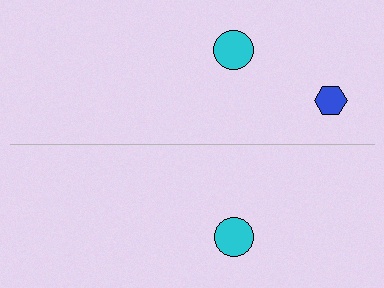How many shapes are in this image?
There are 3 shapes in this image.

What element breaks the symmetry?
A blue hexagon is missing from the bottom side.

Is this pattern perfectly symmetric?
No, the pattern is not perfectly symmetric. A blue hexagon is missing from the bottom side.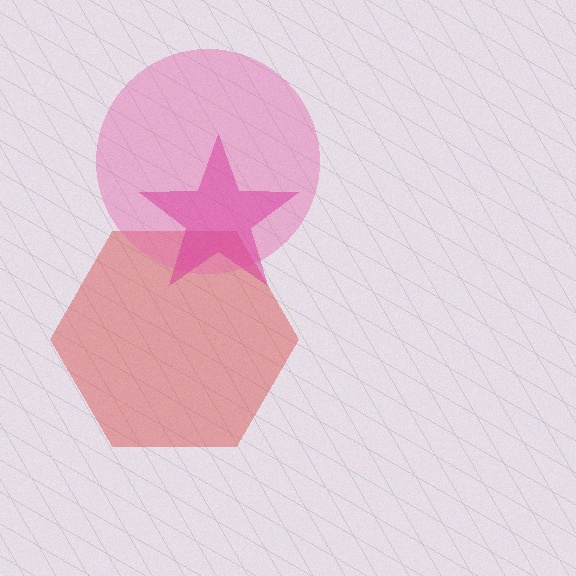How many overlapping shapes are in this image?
There are 3 overlapping shapes in the image.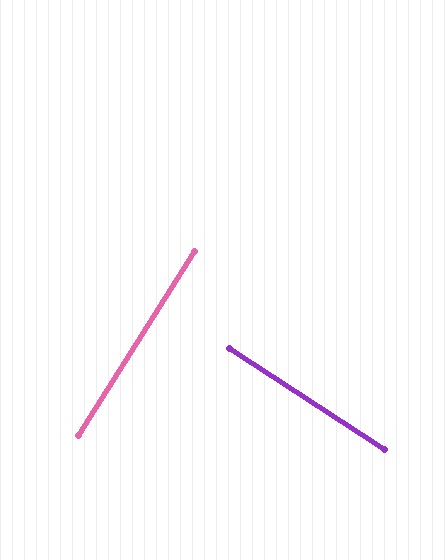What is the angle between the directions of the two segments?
Approximately 89 degrees.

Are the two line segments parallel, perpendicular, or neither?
Perpendicular — they meet at approximately 89°.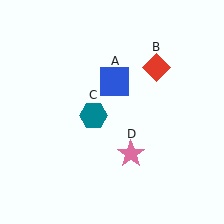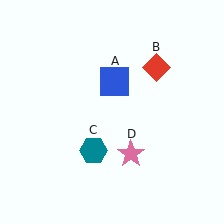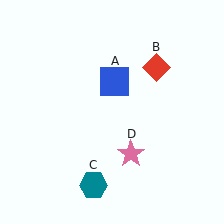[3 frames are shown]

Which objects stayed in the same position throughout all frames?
Blue square (object A) and red diamond (object B) and pink star (object D) remained stationary.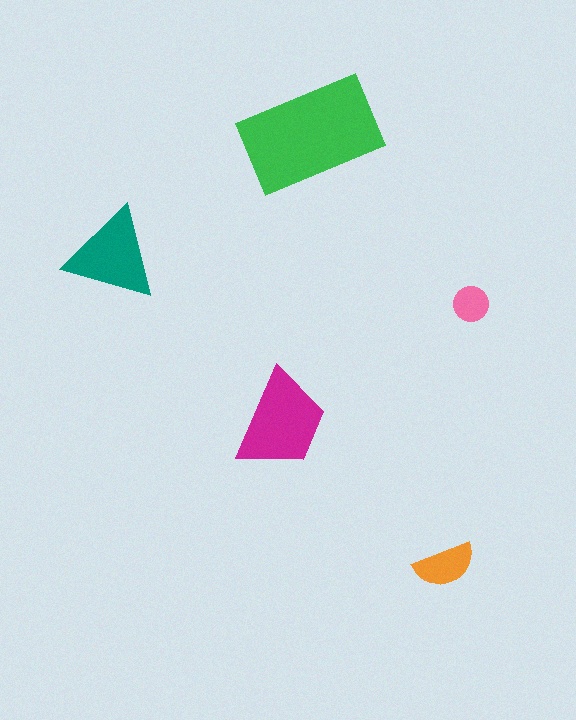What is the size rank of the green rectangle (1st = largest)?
1st.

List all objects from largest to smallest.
The green rectangle, the magenta trapezoid, the teal triangle, the orange semicircle, the pink circle.